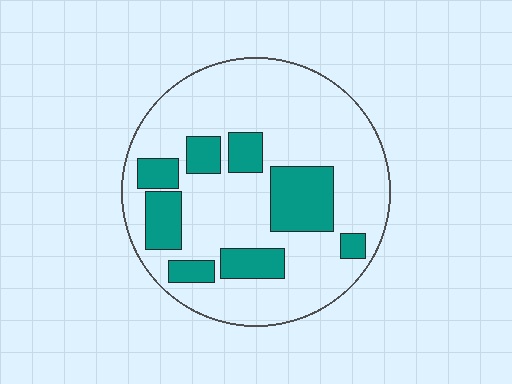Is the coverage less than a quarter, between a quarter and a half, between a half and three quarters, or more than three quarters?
Less than a quarter.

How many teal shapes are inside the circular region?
8.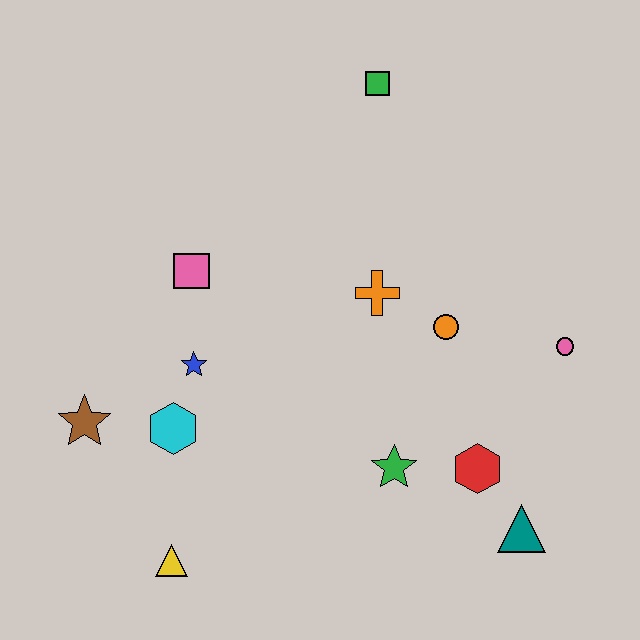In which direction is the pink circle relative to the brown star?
The pink circle is to the right of the brown star.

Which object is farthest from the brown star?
The pink circle is farthest from the brown star.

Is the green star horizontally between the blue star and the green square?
No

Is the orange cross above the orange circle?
Yes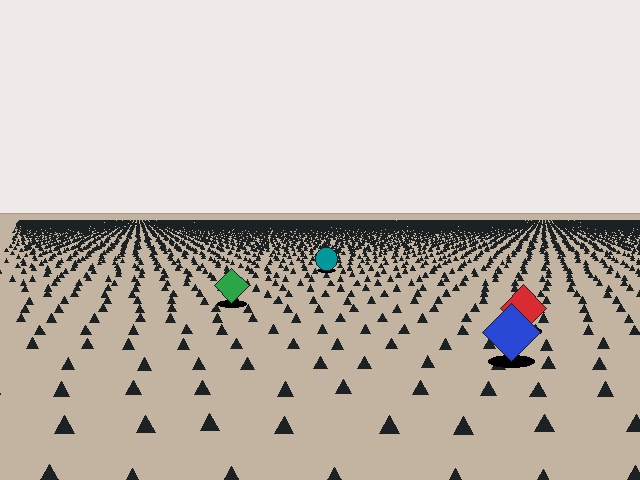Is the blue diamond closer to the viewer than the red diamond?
Yes. The blue diamond is closer — you can tell from the texture gradient: the ground texture is coarser near it.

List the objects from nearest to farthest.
From nearest to farthest: the blue diamond, the red diamond, the green diamond, the teal circle.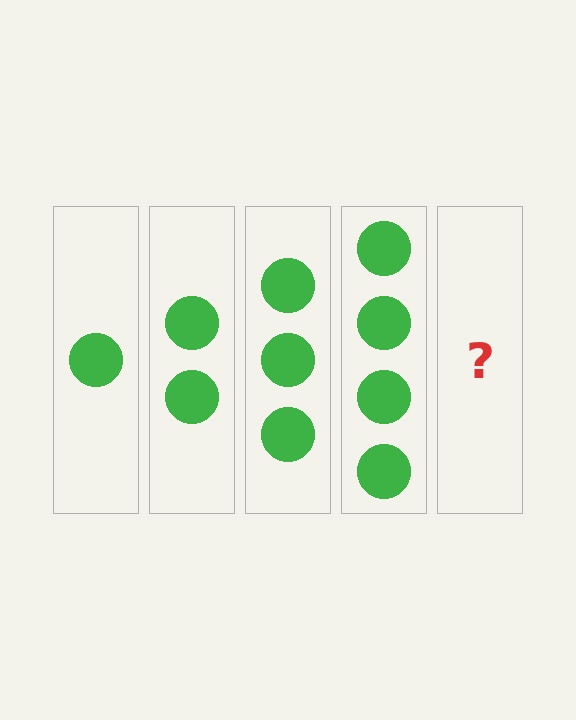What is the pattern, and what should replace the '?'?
The pattern is that each step adds one more circle. The '?' should be 5 circles.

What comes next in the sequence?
The next element should be 5 circles.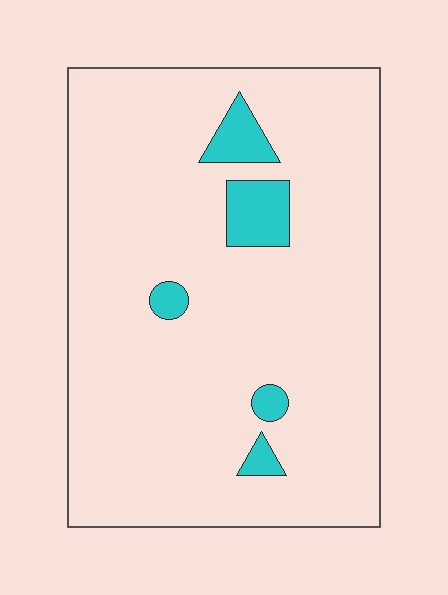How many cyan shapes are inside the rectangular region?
5.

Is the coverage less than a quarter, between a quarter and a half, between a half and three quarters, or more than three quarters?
Less than a quarter.